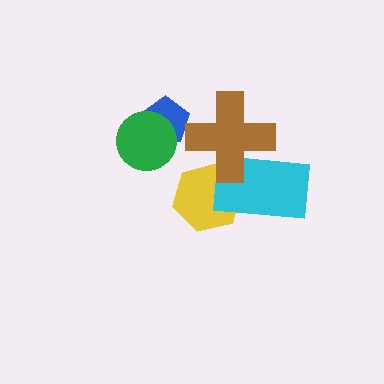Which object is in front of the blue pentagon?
The green circle is in front of the blue pentagon.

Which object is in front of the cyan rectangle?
The brown cross is in front of the cyan rectangle.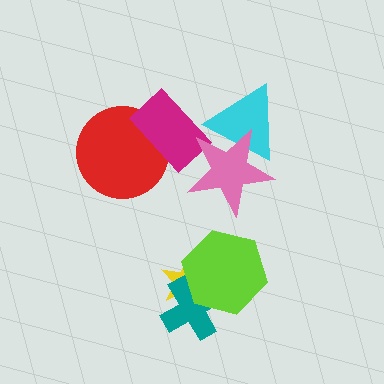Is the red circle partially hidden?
Yes, it is partially covered by another shape.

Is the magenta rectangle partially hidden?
Yes, it is partially covered by another shape.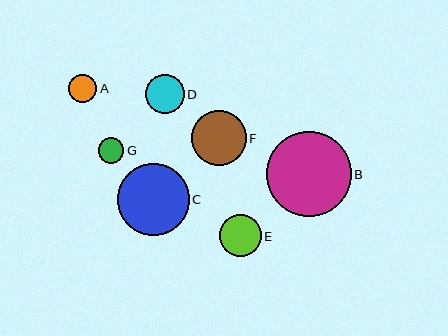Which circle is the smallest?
Circle G is the smallest with a size of approximately 26 pixels.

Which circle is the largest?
Circle B is the largest with a size of approximately 85 pixels.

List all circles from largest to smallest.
From largest to smallest: B, C, F, E, D, A, G.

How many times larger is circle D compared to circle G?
Circle D is approximately 1.5 times the size of circle G.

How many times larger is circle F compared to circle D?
Circle F is approximately 1.4 times the size of circle D.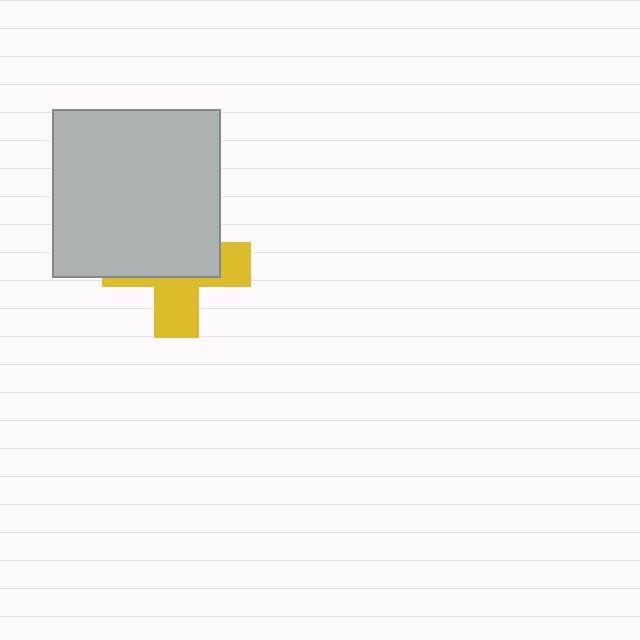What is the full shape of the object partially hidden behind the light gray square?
The partially hidden object is a yellow cross.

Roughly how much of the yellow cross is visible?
A small part of it is visible (roughly 42%).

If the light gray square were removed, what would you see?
You would see the complete yellow cross.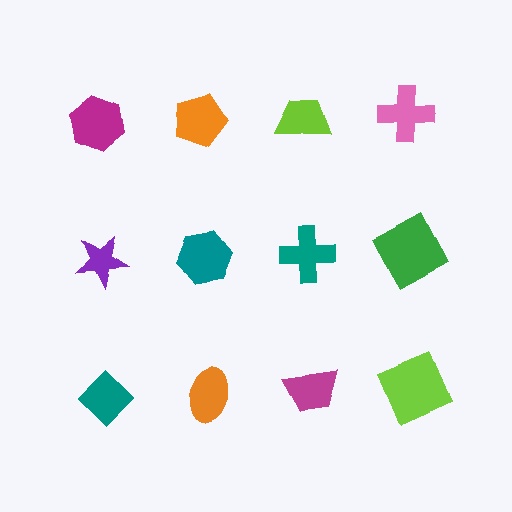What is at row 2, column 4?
A green square.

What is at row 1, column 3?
A lime trapezoid.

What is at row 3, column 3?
A magenta trapezoid.